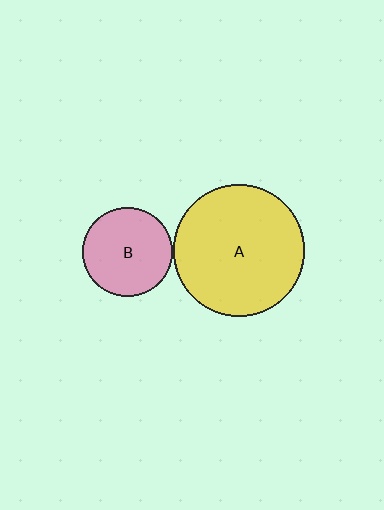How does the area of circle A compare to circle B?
Approximately 2.2 times.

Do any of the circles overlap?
No, none of the circles overlap.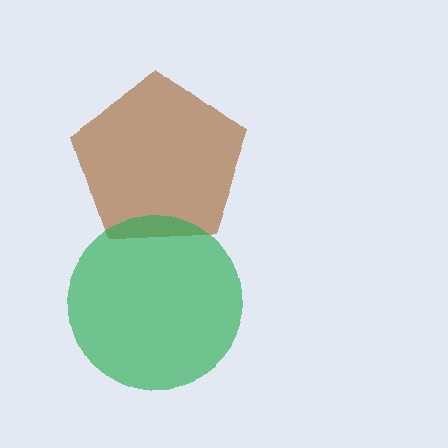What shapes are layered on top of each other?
The layered shapes are: a brown pentagon, a green circle.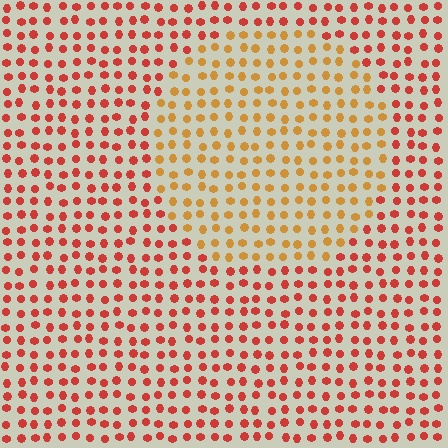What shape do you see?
I see a circle.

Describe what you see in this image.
The image is filled with small red elements in a uniform arrangement. A circle-shaped region is visible where the elements are tinted to a slightly different hue, forming a subtle color boundary.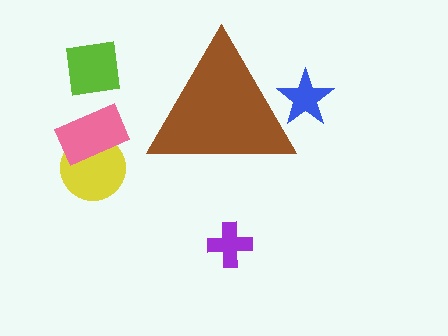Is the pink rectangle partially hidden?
No, the pink rectangle is fully visible.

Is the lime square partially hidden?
No, the lime square is fully visible.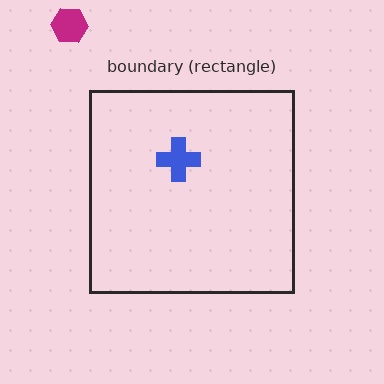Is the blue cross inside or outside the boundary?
Inside.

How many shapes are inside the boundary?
1 inside, 1 outside.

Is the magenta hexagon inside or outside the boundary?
Outside.